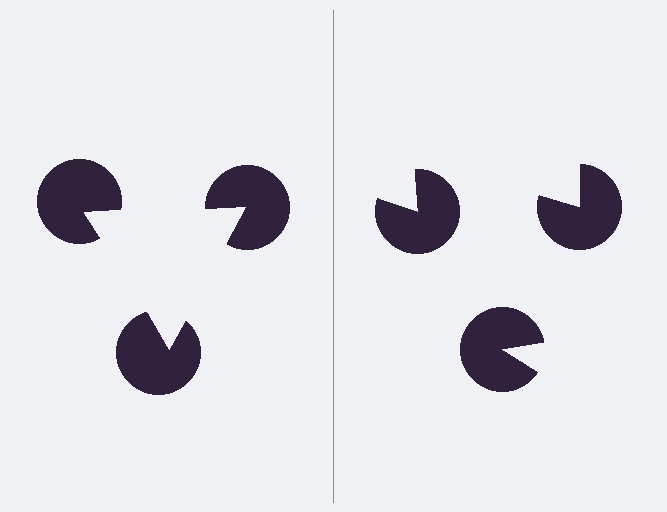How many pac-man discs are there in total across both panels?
6 — 3 on each side.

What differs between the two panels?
The pac-man discs are positioned identically on both sides; only the wedge orientations differ. On the left they align to a triangle; on the right they are misaligned.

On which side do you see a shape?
An illusory triangle appears on the left side. On the right side the wedge cuts are rotated, so no coherent shape forms.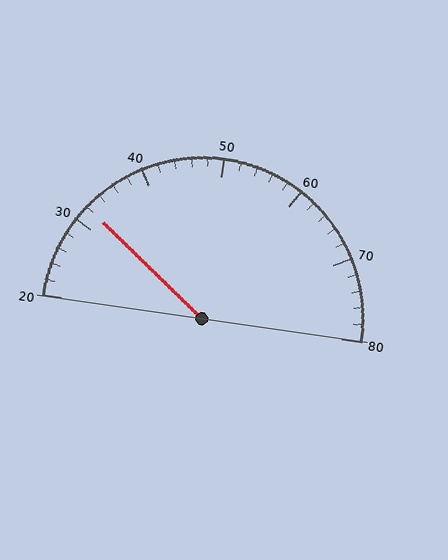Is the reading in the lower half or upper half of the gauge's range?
The reading is in the lower half of the range (20 to 80).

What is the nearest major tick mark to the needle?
The nearest major tick mark is 30.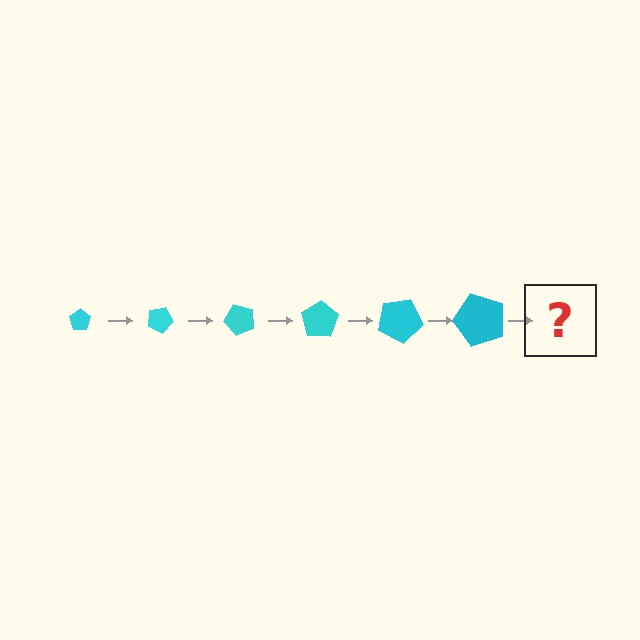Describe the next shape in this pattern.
It should be a pentagon, larger than the previous one and rotated 150 degrees from the start.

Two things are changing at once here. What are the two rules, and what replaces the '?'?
The two rules are that the pentagon grows larger each step and it rotates 25 degrees each step. The '?' should be a pentagon, larger than the previous one and rotated 150 degrees from the start.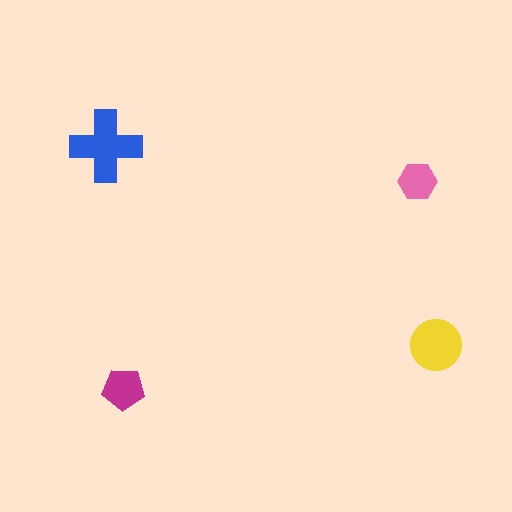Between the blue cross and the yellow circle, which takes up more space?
The blue cross.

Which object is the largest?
The blue cross.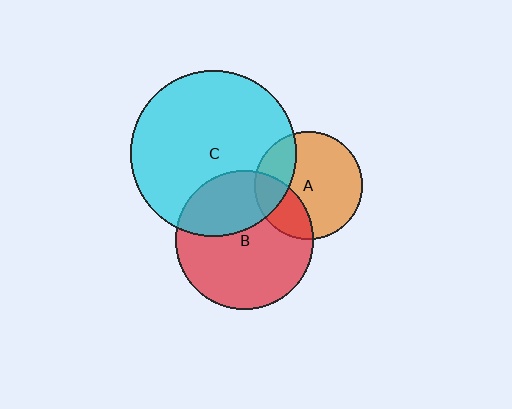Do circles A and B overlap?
Yes.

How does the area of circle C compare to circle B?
Approximately 1.4 times.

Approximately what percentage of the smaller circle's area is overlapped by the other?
Approximately 25%.